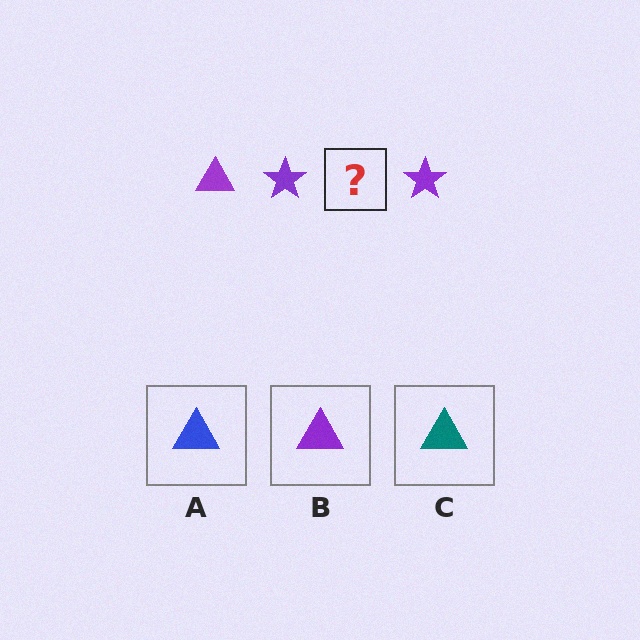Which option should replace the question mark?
Option B.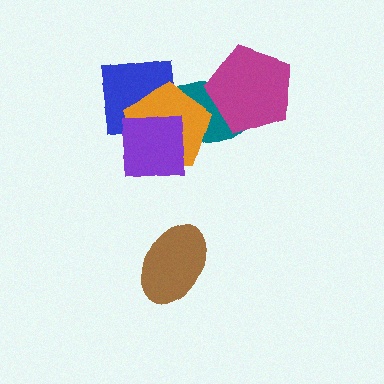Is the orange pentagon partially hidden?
Yes, it is partially covered by another shape.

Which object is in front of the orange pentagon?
The purple square is in front of the orange pentagon.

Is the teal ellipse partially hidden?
Yes, it is partially covered by another shape.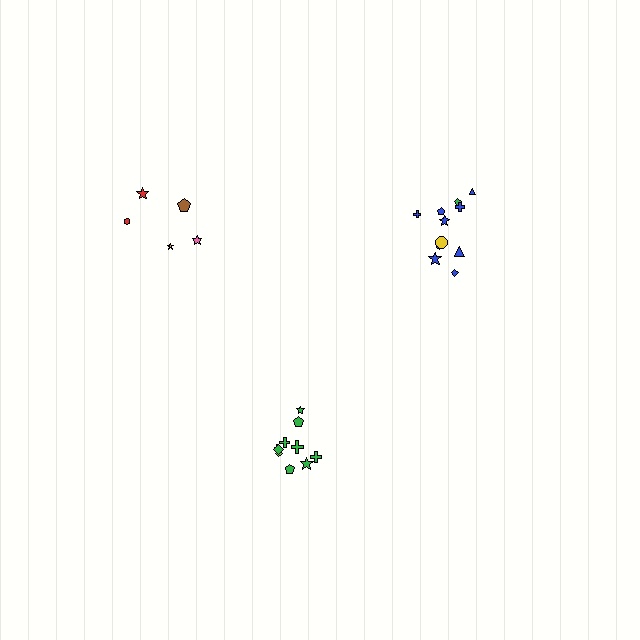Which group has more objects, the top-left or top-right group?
The top-right group.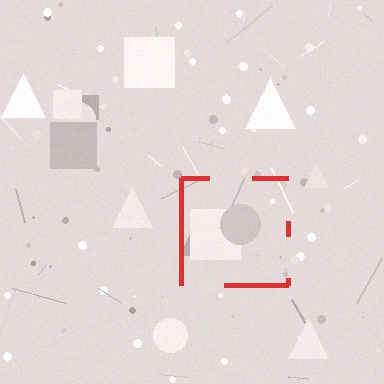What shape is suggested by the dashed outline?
The dashed outline suggests a square.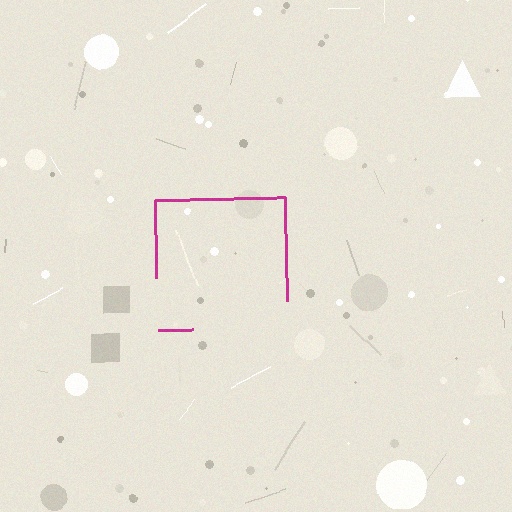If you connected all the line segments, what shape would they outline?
They would outline a square.